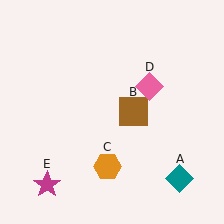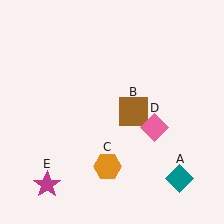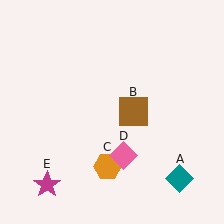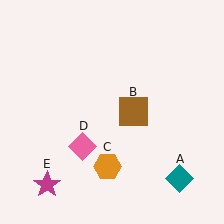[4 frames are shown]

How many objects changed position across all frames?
1 object changed position: pink diamond (object D).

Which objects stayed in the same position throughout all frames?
Teal diamond (object A) and brown square (object B) and orange hexagon (object C) and magenta star (object E) remained stationary.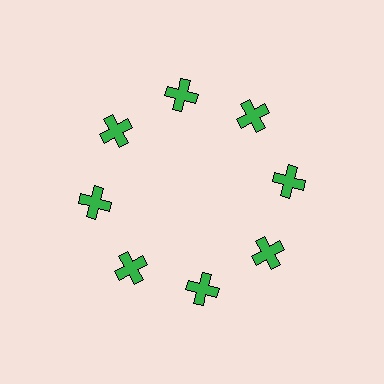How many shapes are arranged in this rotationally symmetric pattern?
There are 8 shapes, arranged in 8 groups of 1.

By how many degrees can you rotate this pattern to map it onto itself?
The pattern maps onto itself every 45 degrees of rotation.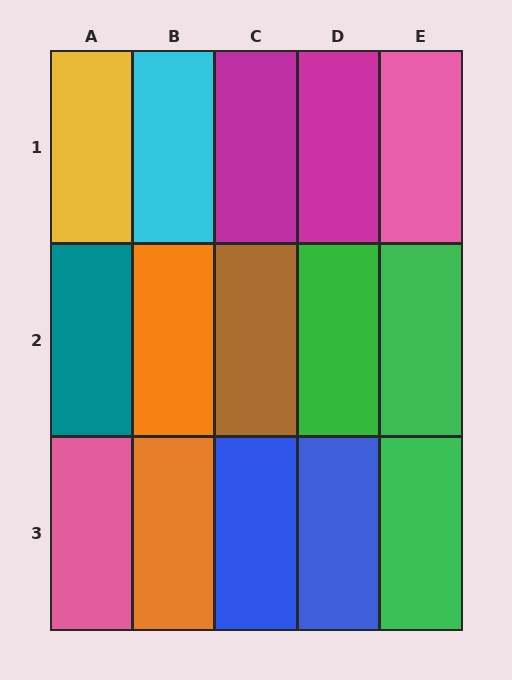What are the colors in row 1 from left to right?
Yellow, cyan, magenta, magenta, pink.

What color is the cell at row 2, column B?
Orange.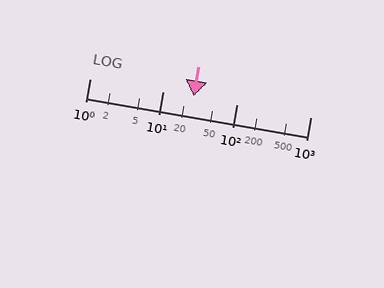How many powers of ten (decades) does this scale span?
The scale spans 3 decades, from 1 to 1000.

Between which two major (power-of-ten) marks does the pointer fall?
The pointer is between 10 and 100.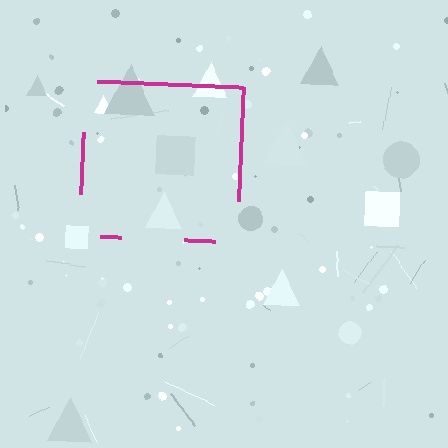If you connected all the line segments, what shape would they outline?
They would outline a square.